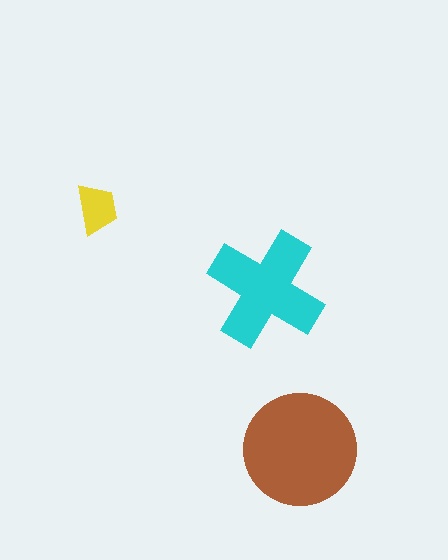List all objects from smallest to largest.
The yellow trapezoid, the cyan cross, the brown circle.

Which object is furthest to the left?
The yellow trapezoid is leftmost.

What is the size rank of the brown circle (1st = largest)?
1st.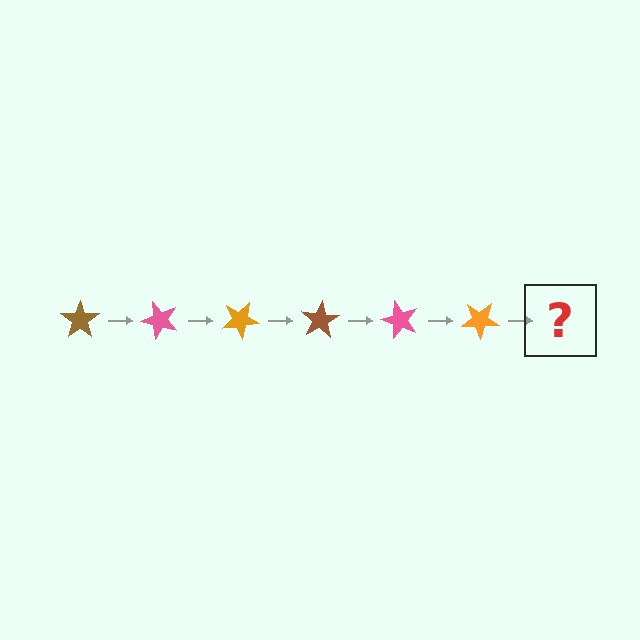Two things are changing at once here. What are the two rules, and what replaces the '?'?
The two rules are that it rotates 50 degrees each step and the color cycles through brown, pink, and orange. The '?' should be a brown star, rotated 300 degrees from the start.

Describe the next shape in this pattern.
It should be a brown star, rotated 300 degrees from the start.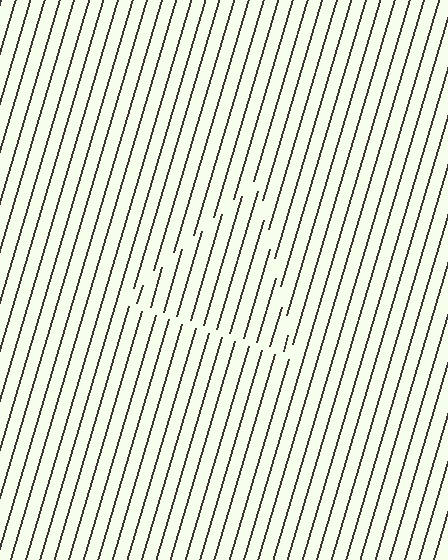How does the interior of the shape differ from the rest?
The interior of the shape contains the same grating, shifted by half a period — the contour is defined by the phase discontinuity where line-ends from the inner and outer gratings abut.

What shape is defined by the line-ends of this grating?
An illusory triangle. The interior of the shape contains the same grating, shifted by half a period — the contour is defined by the phase discontinuity where line-ends from the inner and outer gratings abut.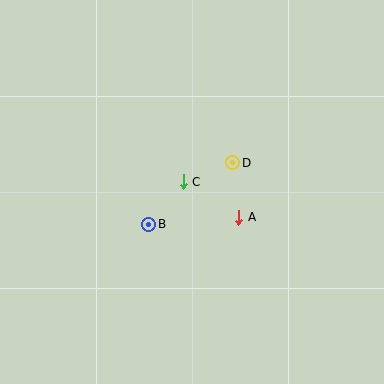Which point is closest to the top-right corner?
Point D is closest to the top-right corner.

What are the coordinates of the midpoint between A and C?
The midpoint between A and C is at (211, 199).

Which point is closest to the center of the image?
Point C at (183, 182) is closest to the center.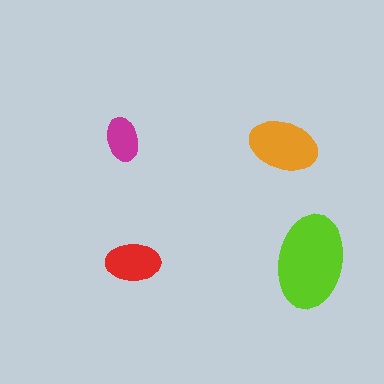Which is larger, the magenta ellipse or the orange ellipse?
The orange one.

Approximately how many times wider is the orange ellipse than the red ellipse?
About 1.5 times wider.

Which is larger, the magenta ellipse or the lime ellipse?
The lime one.